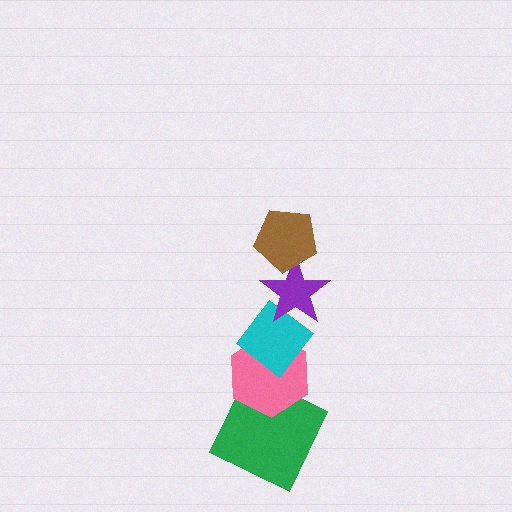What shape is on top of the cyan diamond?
The purple star is on top of the cyan diamond.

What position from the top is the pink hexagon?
The pink hexagon is 4th from the top.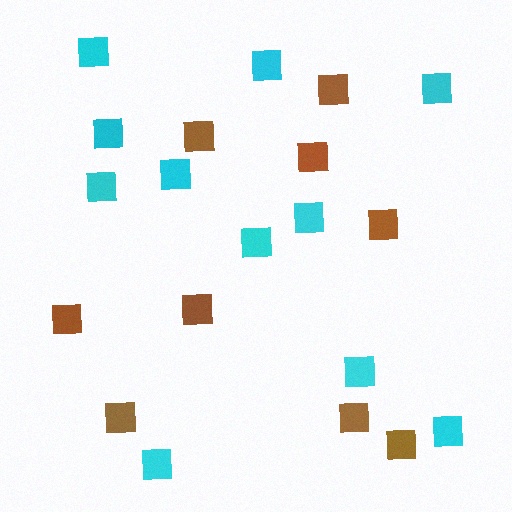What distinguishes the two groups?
There are 2 groups: one group of brown squares (9) and one group of cyan squares (11).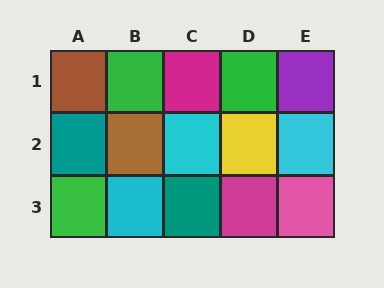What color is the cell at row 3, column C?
Teal.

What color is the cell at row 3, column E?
Pink.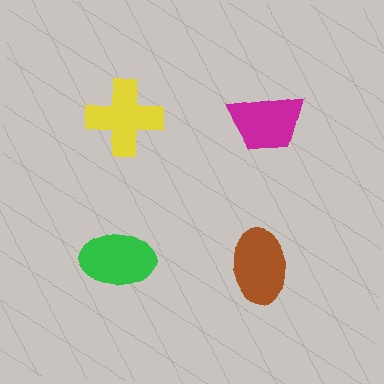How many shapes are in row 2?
2 shapes.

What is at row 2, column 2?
A brown ellipse.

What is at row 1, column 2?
A magenta trapezoid.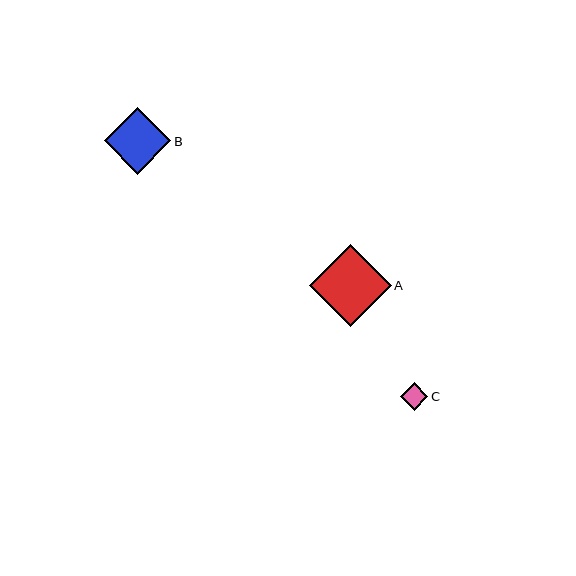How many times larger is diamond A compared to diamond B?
Diamond A is approximately 1.2 times the size of diamond B.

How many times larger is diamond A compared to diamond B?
Diamond A is approximately 1.2 times the size of diamond B.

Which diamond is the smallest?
Diamond C is the smallest with a size of approximately 28 pixels.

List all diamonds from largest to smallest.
From largest to smallest: A, B, C.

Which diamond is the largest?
Diamond A is the largest with a size of approximately 82 pixels.